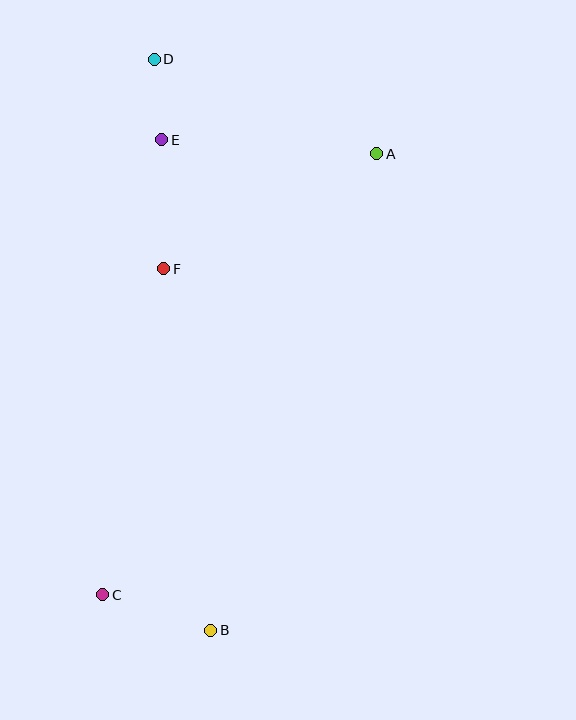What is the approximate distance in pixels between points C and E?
The distance between C and E is approximately 459 pixels.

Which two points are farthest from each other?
Points B and D are farthest from each other.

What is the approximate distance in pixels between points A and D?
The distance between A and D is approximately 242 pixels.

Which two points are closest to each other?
Points D and E are closest to each other.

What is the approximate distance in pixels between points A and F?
The distance between A and F is approximately 242 pixels.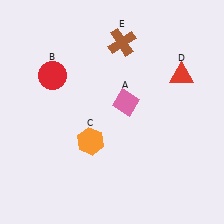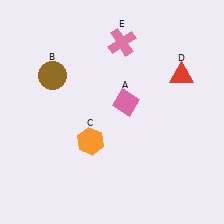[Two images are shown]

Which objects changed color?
B changed from red to brown. E changed from brown to pink.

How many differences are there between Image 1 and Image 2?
There are 2 differences between the two images.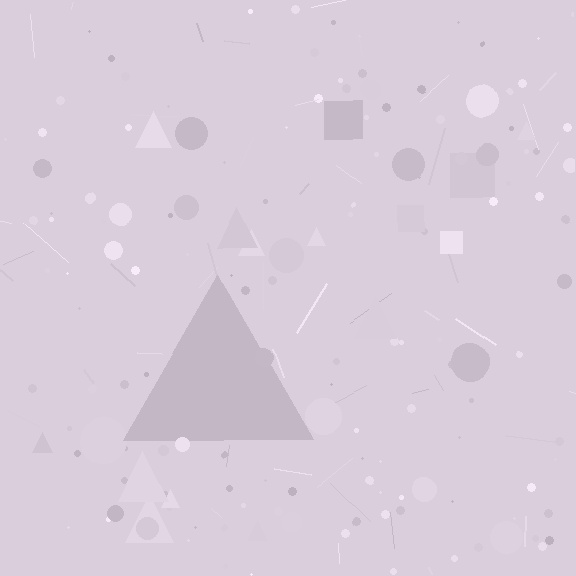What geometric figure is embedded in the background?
A triangle is embedded in the background.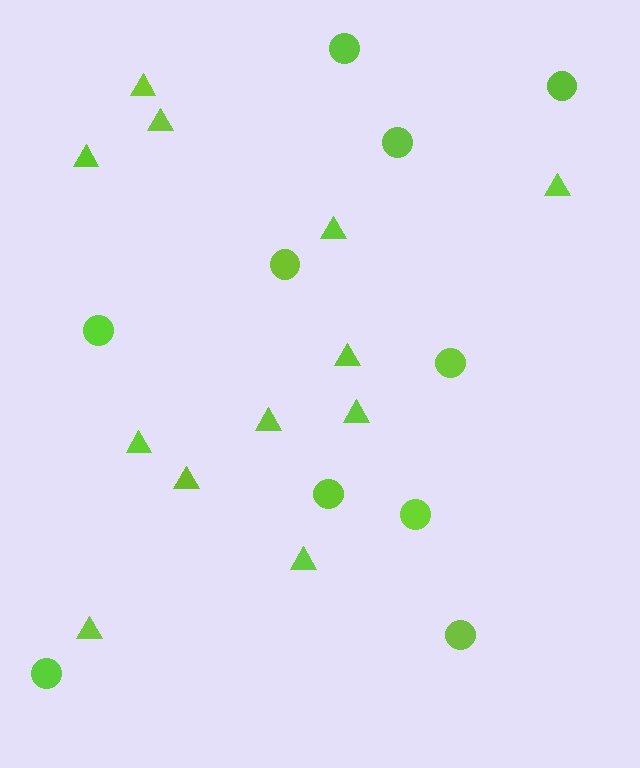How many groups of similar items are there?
There are 2 groups: one group of triangles (12) and one group of circles (10).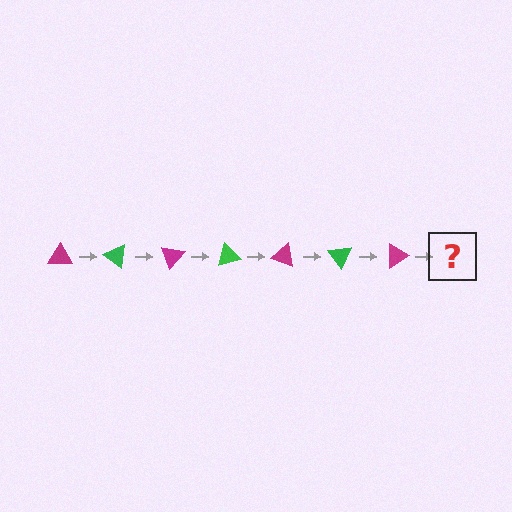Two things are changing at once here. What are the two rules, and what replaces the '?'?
The two rules are that it rotates 35 degrees each step and the color cycles through magenta and green. The '?' should be a green triangle, rotated 245 degrees from the start.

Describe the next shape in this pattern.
It should be a green triangle, rotated 245 degrees from the start.